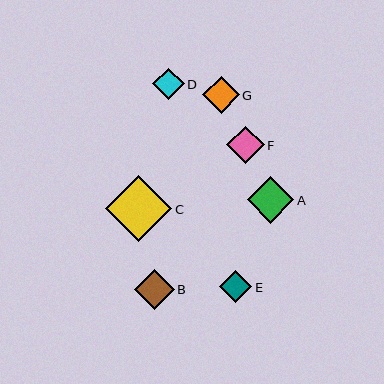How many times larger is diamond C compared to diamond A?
Diamond C is approximately 1.4 times the size of diamond A.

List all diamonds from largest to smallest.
From largest to smallest: C, A, B, F, G, E, D.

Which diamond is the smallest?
Diamond D is the smallest with a size of approximately 32 pixels.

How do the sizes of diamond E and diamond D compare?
Diamond E and diamond D are approximately the same size.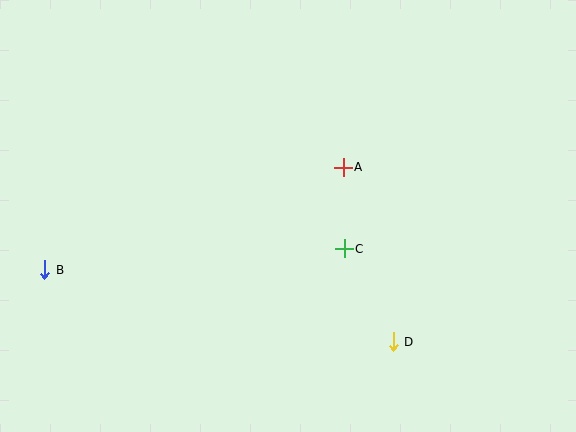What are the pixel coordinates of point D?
Point D is at (393, 342).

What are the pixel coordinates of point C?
Point C is at (344, 249).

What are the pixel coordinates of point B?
Point B is at (45, 270).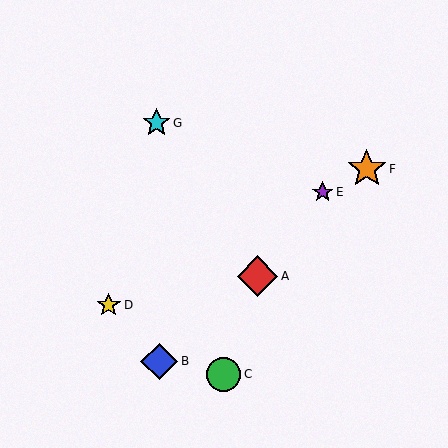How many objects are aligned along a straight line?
3 objects (D, E, F) are aligned along a straight line.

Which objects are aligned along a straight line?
Objects D, E, F are aligned along a straight line.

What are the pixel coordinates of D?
Object D is at (109, 305).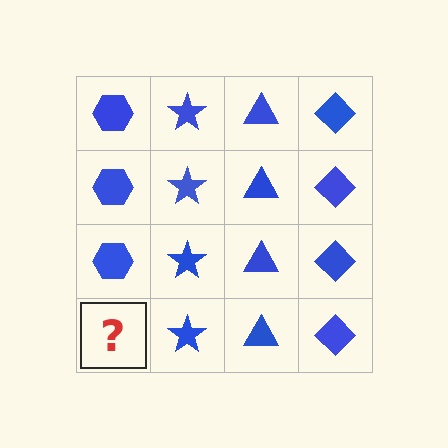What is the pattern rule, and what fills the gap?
The rule is that each column has a consistent shape. The gap should be filled with a blue hexagon.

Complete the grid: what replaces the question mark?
The question mark should be replaced with a blue hexagon.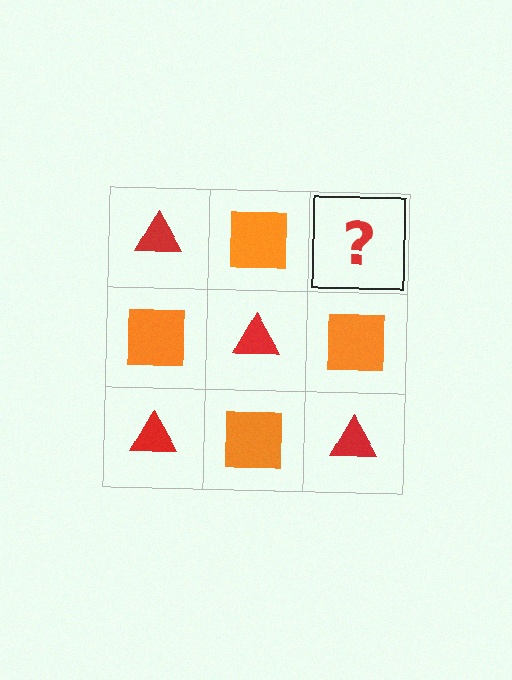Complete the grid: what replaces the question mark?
The question mark should be replaced with a red triangle.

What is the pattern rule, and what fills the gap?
The rule is that it alternates red triangle and orange square in a checkerboard pattern. The gap should be filled with a red triangle.